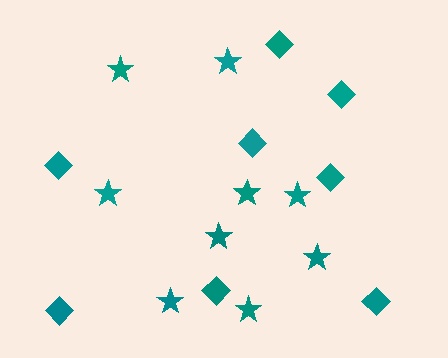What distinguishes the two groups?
There are 2 groups: one group of stars (9) and one group of diamonds (8).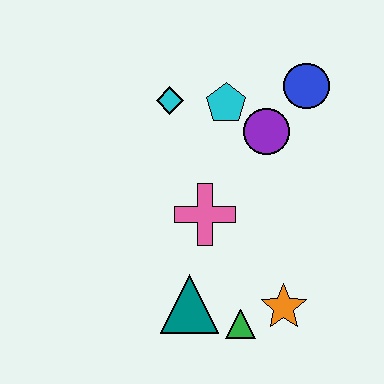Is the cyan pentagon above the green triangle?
Yes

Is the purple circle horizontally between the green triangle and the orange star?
Yes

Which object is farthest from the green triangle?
The blue circle is farthest from the green triangle.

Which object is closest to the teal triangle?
The green triangle is closest to the teal triangle.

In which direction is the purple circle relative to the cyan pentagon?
The purple circle is to the right of the cyan pentagon.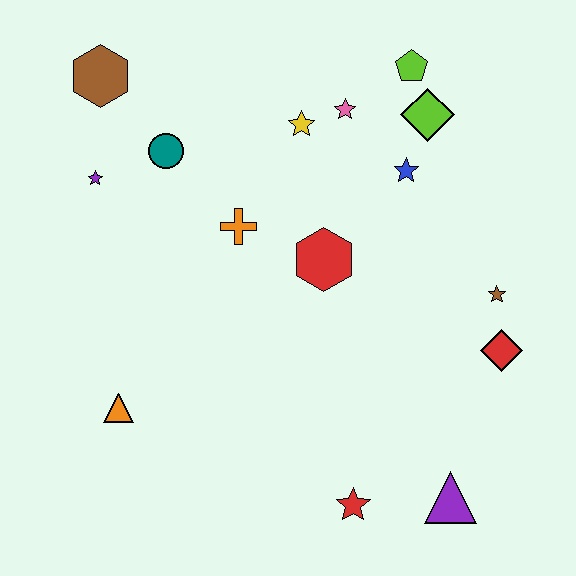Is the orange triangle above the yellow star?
No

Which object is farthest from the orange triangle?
The lime pentagon is farthest from the orange triangle.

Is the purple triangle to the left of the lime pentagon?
No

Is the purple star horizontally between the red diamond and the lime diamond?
No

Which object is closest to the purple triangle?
The red star is closest to the purple triangle.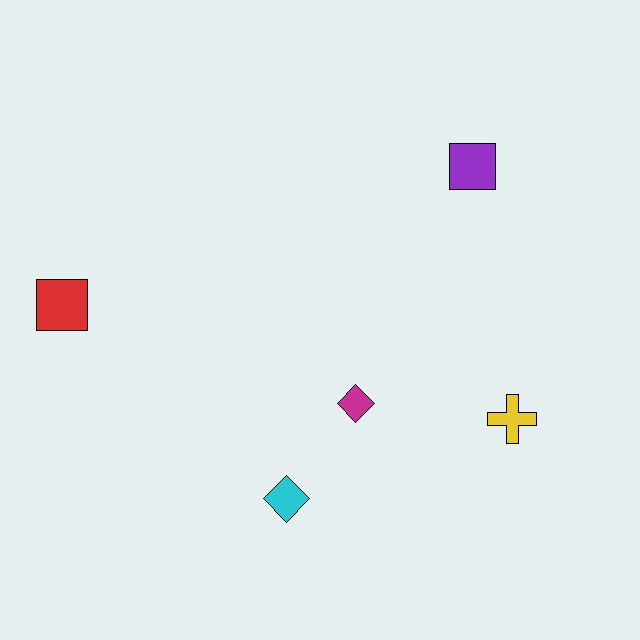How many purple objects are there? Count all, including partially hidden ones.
There is 1 purple object.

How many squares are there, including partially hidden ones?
There are 2 squares.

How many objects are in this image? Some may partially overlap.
There are 5 objects.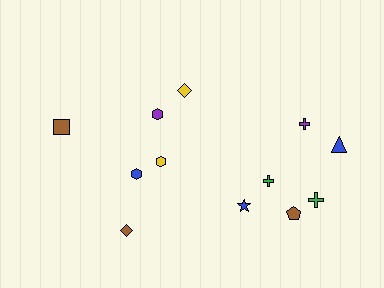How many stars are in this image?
There is 1 star.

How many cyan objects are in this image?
There are no cyan objects.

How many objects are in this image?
There are 12 objects.